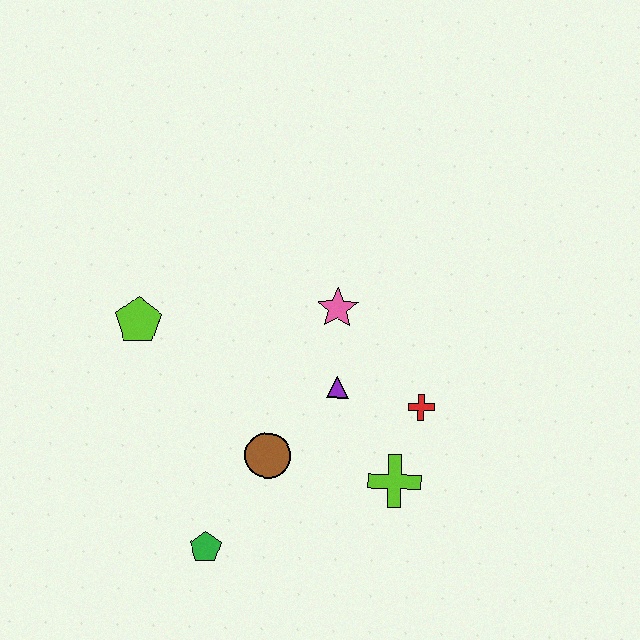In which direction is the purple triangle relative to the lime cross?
The purple triangle is above the lime cross.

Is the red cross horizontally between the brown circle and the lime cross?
No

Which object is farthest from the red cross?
The lime pentagon is farthest from the red cross.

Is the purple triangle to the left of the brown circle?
No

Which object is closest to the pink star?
The purple triangle is closest to the pink star.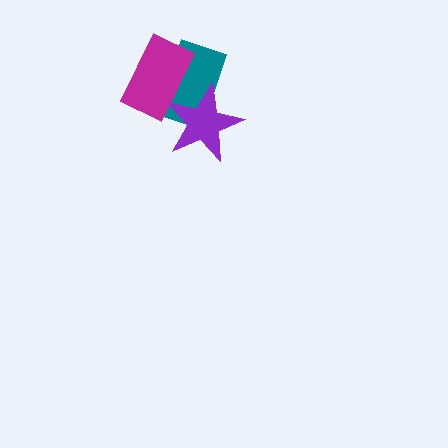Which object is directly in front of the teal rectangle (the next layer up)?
The magenta rectangle is directly in front of the teal rectangle.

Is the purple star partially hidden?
No, no other shape covers it.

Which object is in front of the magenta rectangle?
The purple star is in front of the magenta rectangle.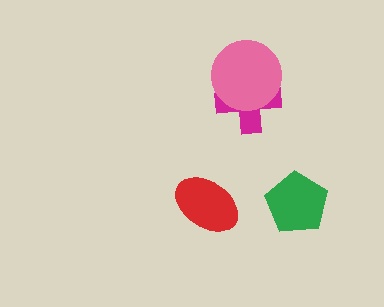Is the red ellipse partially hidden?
No, no other shape covers it.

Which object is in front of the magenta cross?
The pink circle is in front of the magenta cross.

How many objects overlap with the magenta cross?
1 object overlaps with the magenta cross.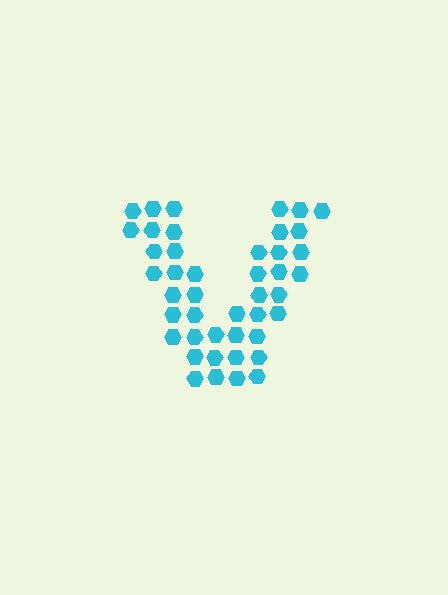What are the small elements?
The small elements are hexagons.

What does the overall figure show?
The overall figure shows the letter V.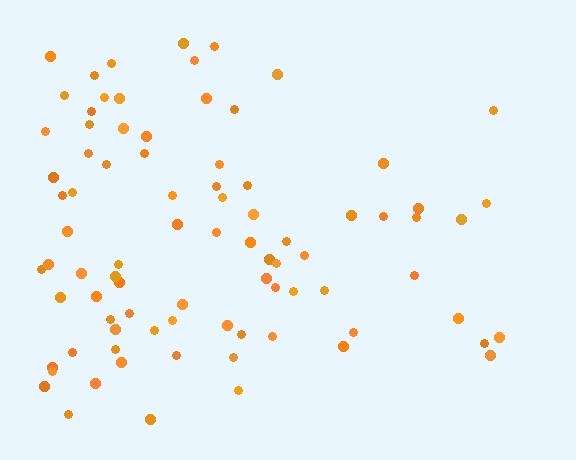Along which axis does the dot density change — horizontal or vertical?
Horizontal.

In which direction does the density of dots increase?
From right to left, with the left side densest.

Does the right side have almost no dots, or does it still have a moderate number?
Still a moderate number, just noticeably fewer than the left.